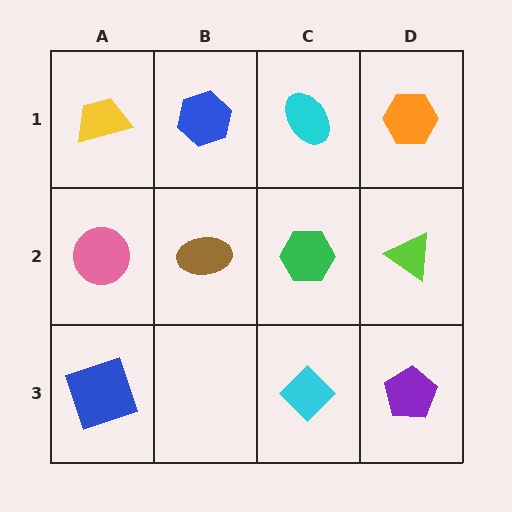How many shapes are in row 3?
3 shapes.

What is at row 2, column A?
A pink circle.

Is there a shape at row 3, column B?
No, that cell is empty.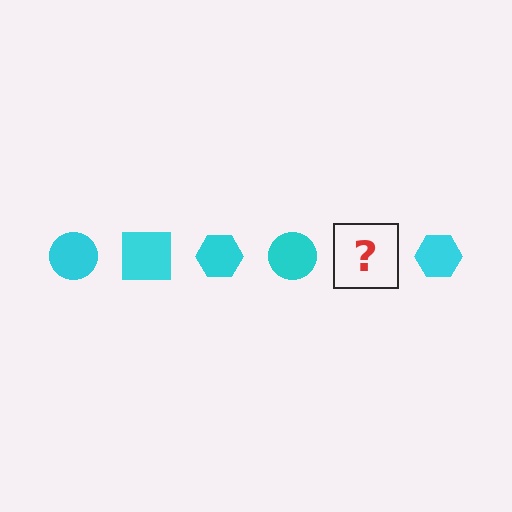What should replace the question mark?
The question mark should be replaced with a cyan square.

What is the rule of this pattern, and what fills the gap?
The rule is that the pattern cycles through circle, square, hexagon shapes in cyan. The gap should be filled with a cyan square.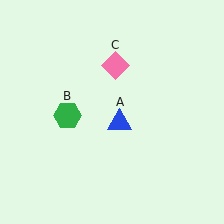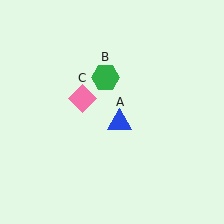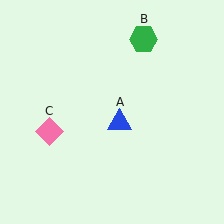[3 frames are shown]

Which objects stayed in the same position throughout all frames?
Blue triangle (object A) remained stationary.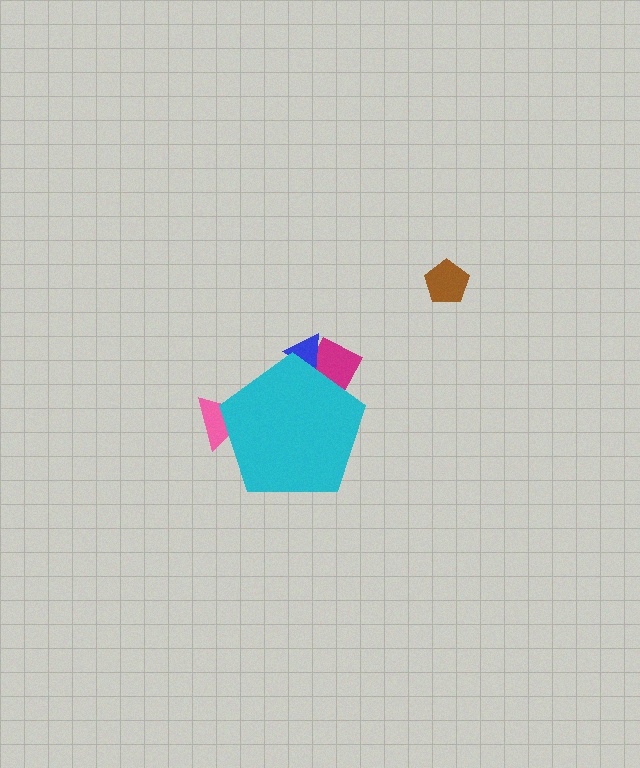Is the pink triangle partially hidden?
Yes, the pink triangle is partially hidden behind the cyan pentagon.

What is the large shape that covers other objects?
A cyan pentagon.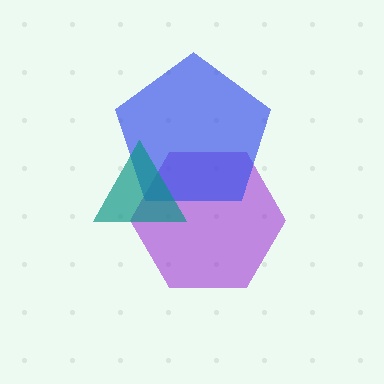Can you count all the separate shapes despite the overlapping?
Yes, there are 3 separate shapes.